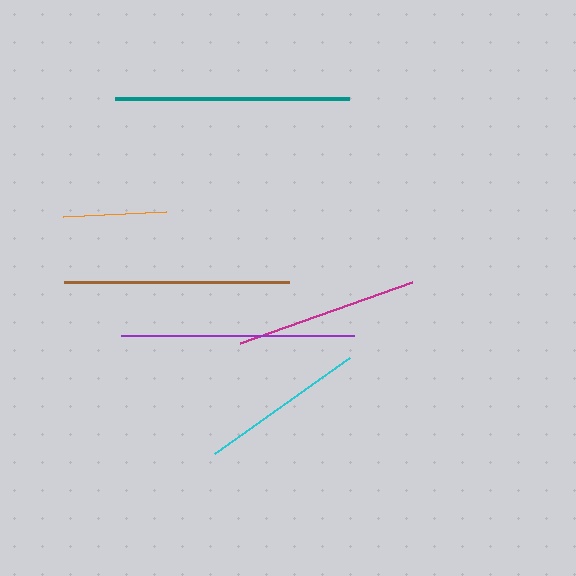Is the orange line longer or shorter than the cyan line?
The cyan line is longer than the orange line.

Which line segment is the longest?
The teal line is the longest at approximately 234 pixels.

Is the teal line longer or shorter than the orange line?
The teal line is longer than the orange line.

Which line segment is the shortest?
The orange line is the shortest at approximately 103 pixels.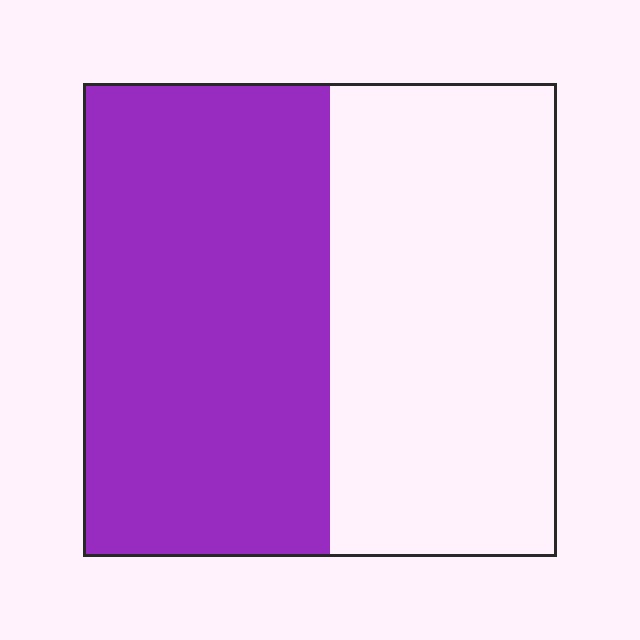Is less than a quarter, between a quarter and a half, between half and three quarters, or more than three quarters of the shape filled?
Between half and three quarters.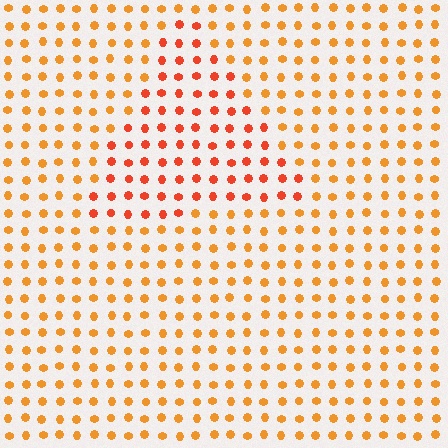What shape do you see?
I see a triangle.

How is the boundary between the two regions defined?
The boundary is defined purely by a slight shift in hue (about 26 degrees). Spacing, size, and orientation are identical on both sides.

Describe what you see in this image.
The image is filled with small orange elements in a uniform arrangement. A triangle-shaped region is visible where the elements are tinted to a slightly different hue, forming a subtle color boundary.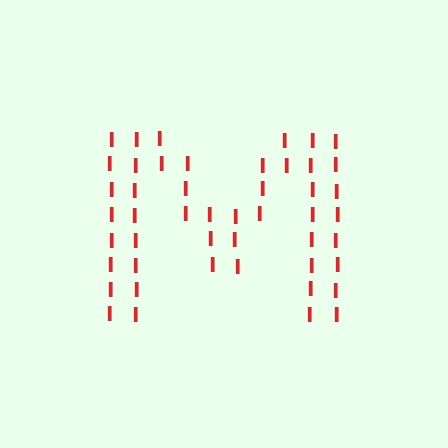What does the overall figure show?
The overall figure shows the letter M.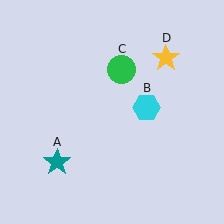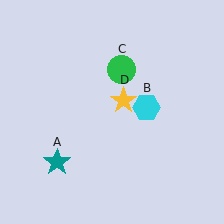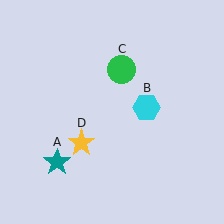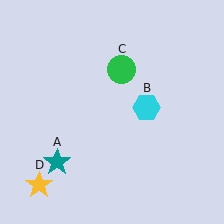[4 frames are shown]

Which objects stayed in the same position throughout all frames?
Teal star (object A) and cyan hexagon (object B) and green circle (object C) remained stationary.